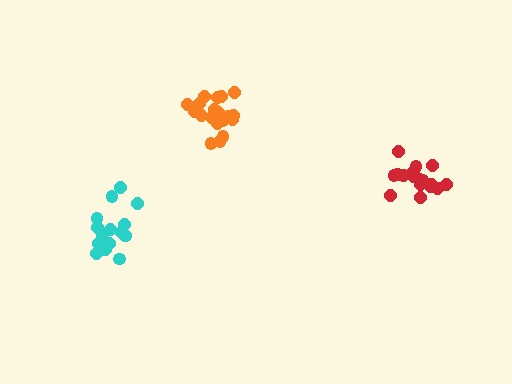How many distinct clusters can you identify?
There are 3 distinct clusters.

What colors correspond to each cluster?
The clusters are colored: cyan, red, orange.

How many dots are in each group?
Group 1: 16 dots, Group 2: 17 dots, Group 3: 19 dots (52 total).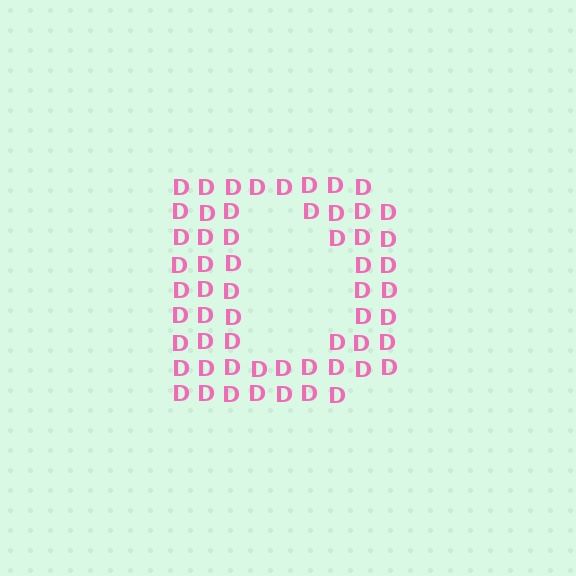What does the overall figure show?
The overall figure shows the letter D.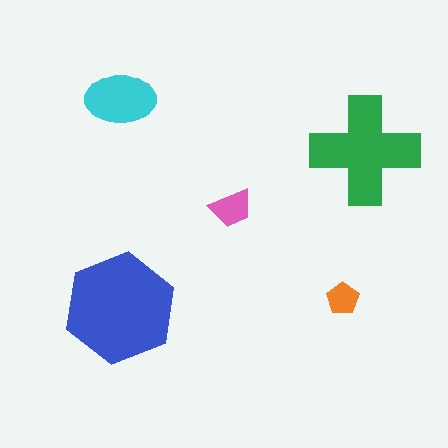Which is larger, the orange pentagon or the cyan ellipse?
The cyan ellipse.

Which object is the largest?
The blue hexagon.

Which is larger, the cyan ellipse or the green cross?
The green cross.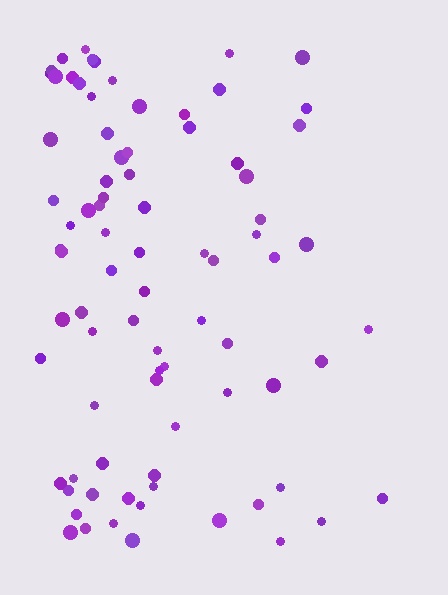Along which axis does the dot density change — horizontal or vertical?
Horizontal.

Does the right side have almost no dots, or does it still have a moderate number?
Still a moderate number, just noticeably fewer than the left.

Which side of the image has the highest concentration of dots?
The left.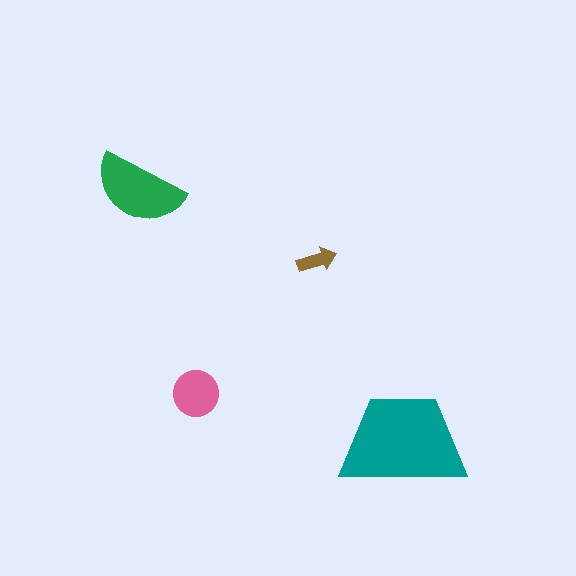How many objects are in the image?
There are 4 objects in the image.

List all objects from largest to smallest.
The teal trapezoid, the green semicircle, the pink circle, the brown arrow.